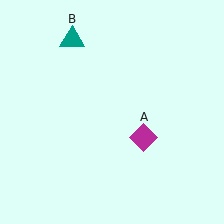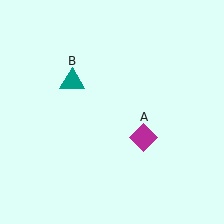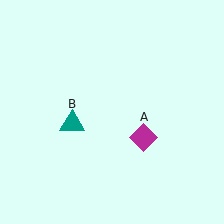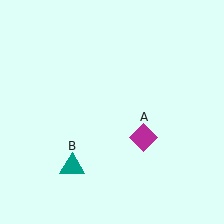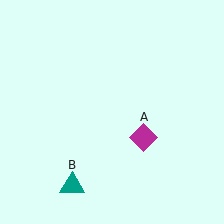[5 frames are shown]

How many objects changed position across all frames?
1 object changed position: teal triangle (object B).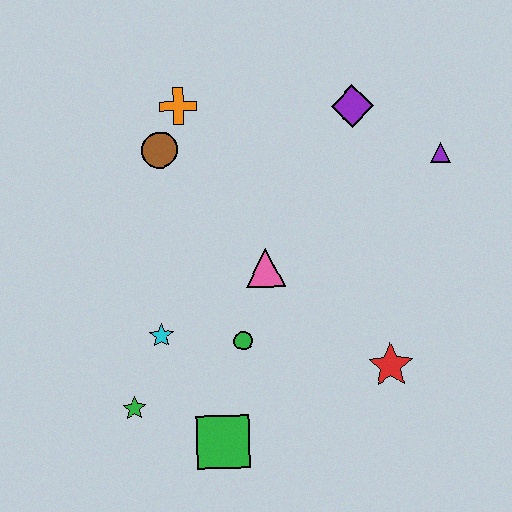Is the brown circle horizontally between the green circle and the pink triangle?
No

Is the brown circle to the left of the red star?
Yes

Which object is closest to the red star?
The green circle is closest to the red star.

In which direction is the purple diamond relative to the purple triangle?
The purple diamond is to the left of the purple triangle.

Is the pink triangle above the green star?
Yes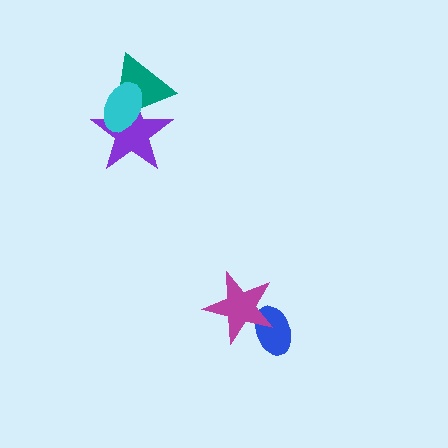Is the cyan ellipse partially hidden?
No, no other shape covers it.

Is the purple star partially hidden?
Yes, it is partially covered by another shape.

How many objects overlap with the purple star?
2 objects overlap with the purple star.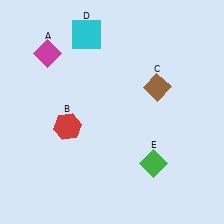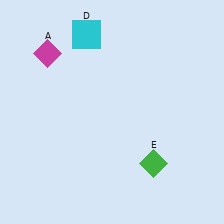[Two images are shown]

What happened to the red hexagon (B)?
The red hexagon (B) was removed in Image 2. It was in the bottom-left area of Image 1.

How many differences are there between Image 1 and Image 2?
There are 2 differences between the two images.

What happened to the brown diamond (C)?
The brown diamond (C) was removed in Image 2. It was in the top-right area of Image 1.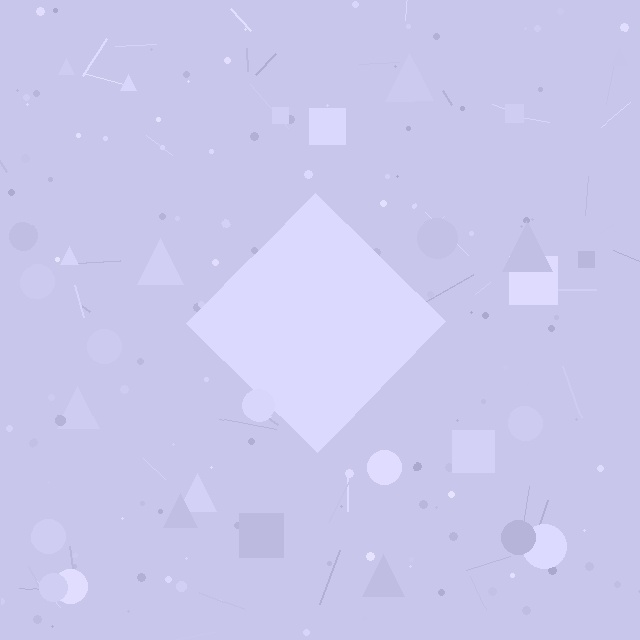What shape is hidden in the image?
A diamond is hidden in the image.